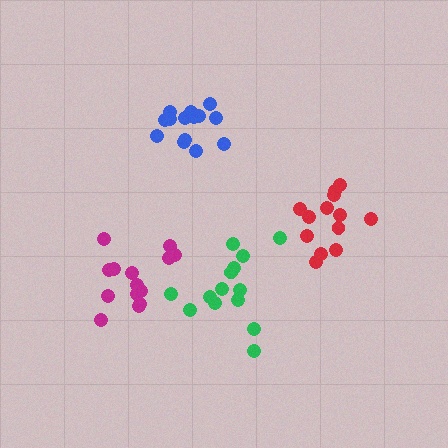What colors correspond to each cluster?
The clusters are colored: red, blue, magenta, green.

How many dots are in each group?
Group 1: 13 dots, Group 2: 14 dots, Group 3: 14 dots, Group 4: 14 dots (55 total).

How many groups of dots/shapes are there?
There are 4 groups.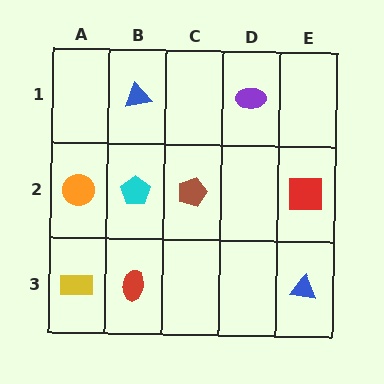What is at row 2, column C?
A brown pentagon.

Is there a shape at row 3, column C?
No, that cell is empty.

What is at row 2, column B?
A cyan pentagon.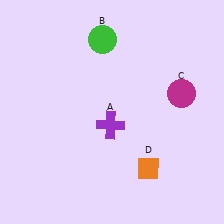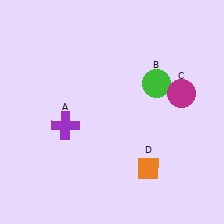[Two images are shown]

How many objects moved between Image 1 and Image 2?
2 objects moved between the two images.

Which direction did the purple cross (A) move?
The purple cross (A) moved left.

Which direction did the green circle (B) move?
The green circle (B) moved right.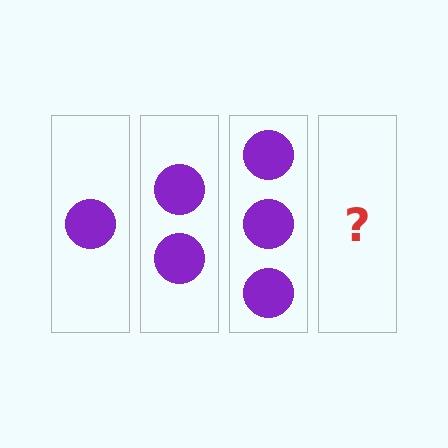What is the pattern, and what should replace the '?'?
The pattern is that each step adds one more circle. The '?' should be 4 circles.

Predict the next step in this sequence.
The next step is 4 circles.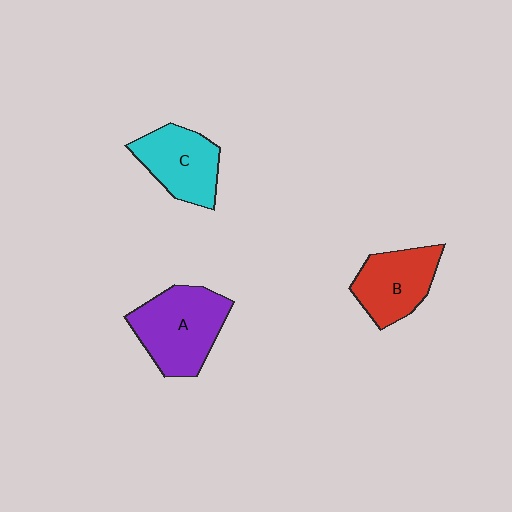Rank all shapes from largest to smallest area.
From largest to smallest: A (purple), C (cyan), B (red).